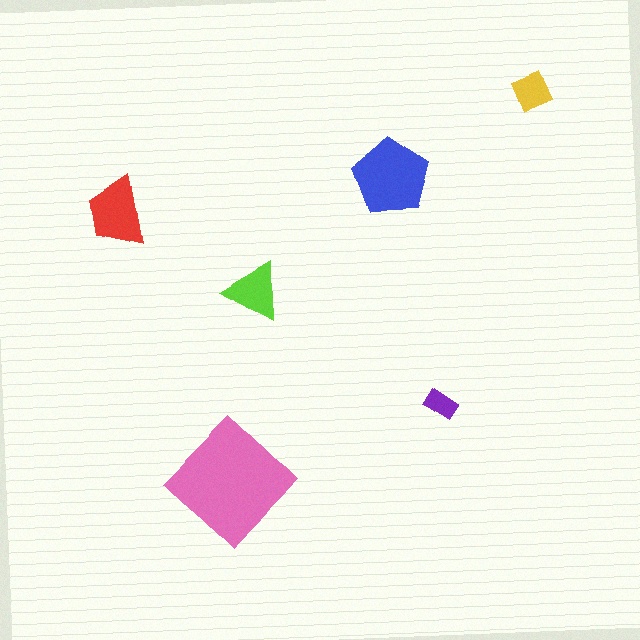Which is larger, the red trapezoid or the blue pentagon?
The blue pentagon.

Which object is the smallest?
The purple rectangle.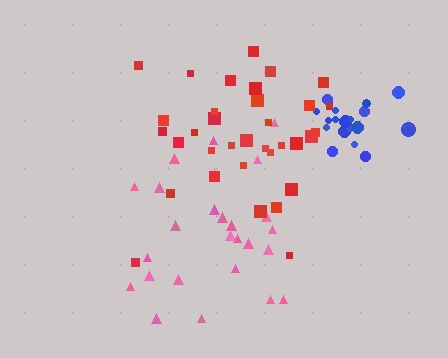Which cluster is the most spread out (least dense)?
Pink.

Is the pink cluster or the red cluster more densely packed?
Red.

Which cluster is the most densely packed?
Blue.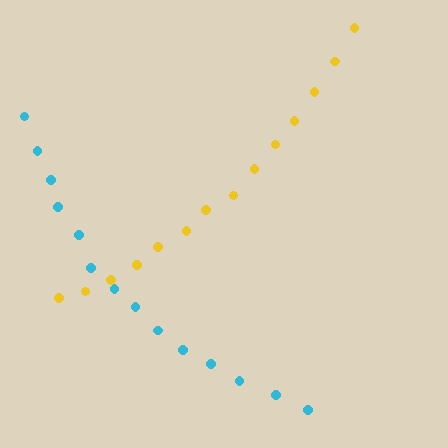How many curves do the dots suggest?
There are 2 distinct paths.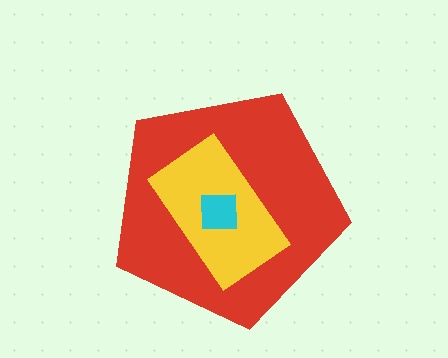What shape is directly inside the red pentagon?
The yellow rectangle.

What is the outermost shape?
The red pentagon.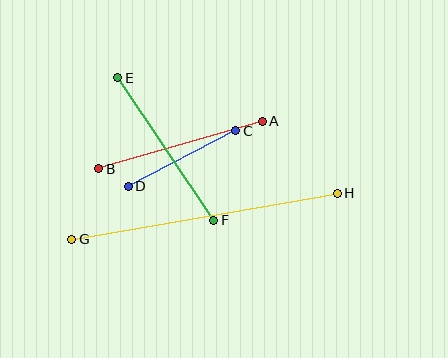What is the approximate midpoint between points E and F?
The midpoint is at approximately (166, 149) pixels.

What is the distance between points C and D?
The distance is approximately 121 pixels.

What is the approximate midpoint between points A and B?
The midpoint is at approximately (181, 145) pixels.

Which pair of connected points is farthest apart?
Points G and H are farthest apart.